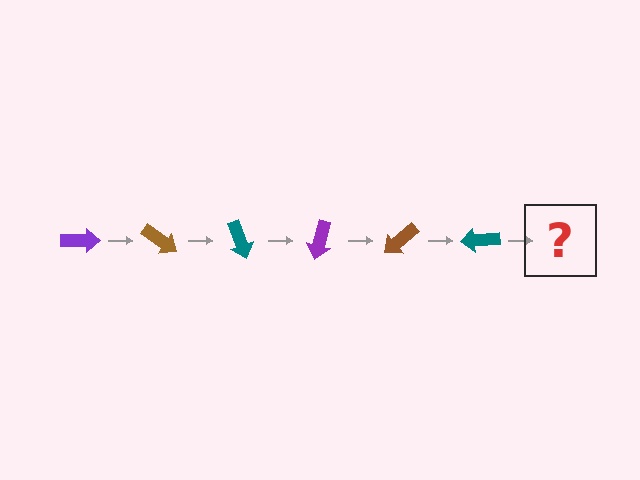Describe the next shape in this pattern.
It should be a purple arrow, rotated 210 degrees from the start.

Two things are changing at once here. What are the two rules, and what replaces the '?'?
The two rules are that it rotates 35 degrees each step and the color cycles through purple, brown, and teal. The '?' should be a purple arrow, rotated 210 degrees from the start.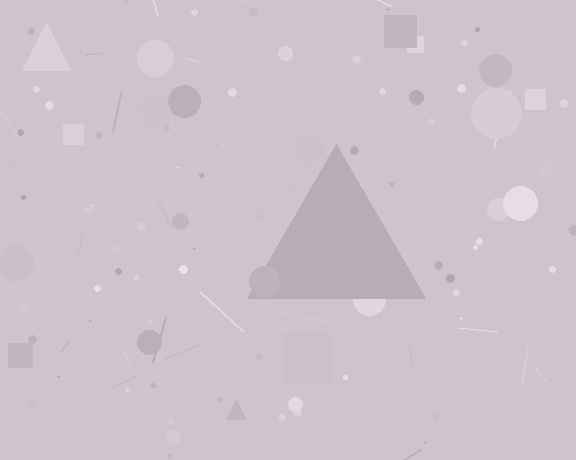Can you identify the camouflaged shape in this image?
The camouflaged shape is a triangle.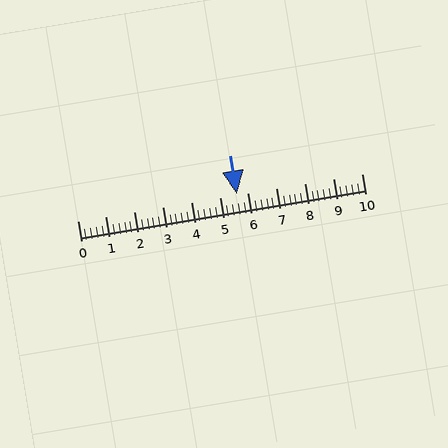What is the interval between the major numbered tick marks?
The major tick marks are spaced 1 units apart.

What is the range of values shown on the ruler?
The ruler shows values from 0 to 10.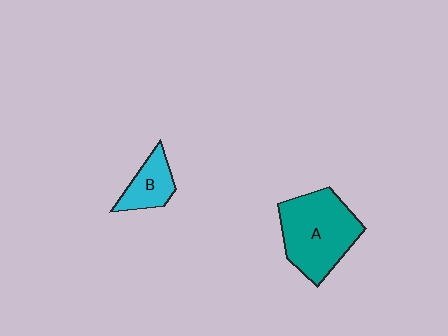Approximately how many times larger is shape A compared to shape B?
Approximately 2.4 times.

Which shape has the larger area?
Shape A (teal).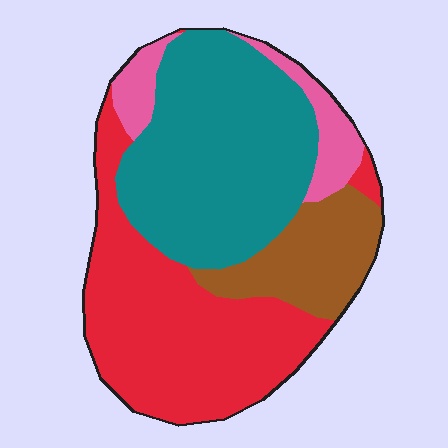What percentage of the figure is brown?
Brown covers roughly 15% of the figure.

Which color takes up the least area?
Pink, at roughly 10%.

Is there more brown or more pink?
Brown.